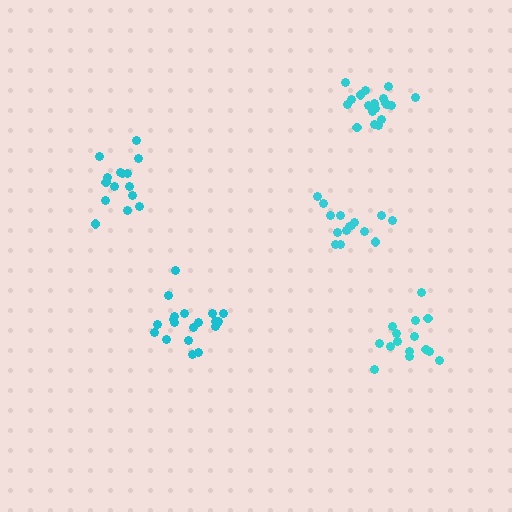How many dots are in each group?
Group 1: 15 dots, Group 2: 15 dots, Group 3: 20 dots, Group 4: 15 dots, Group 5: 19 dots (84 total).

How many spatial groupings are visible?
There are 5 spatial groupings.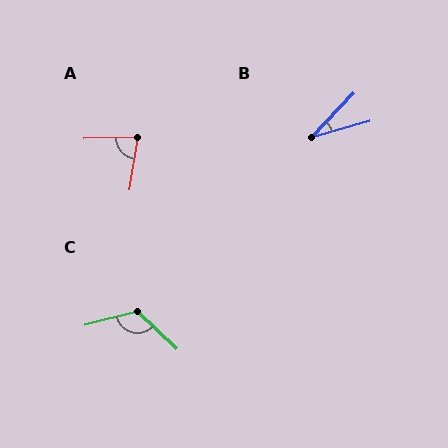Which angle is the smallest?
B, at approximately 30 degrees.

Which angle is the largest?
C, at approximately 122 degrees.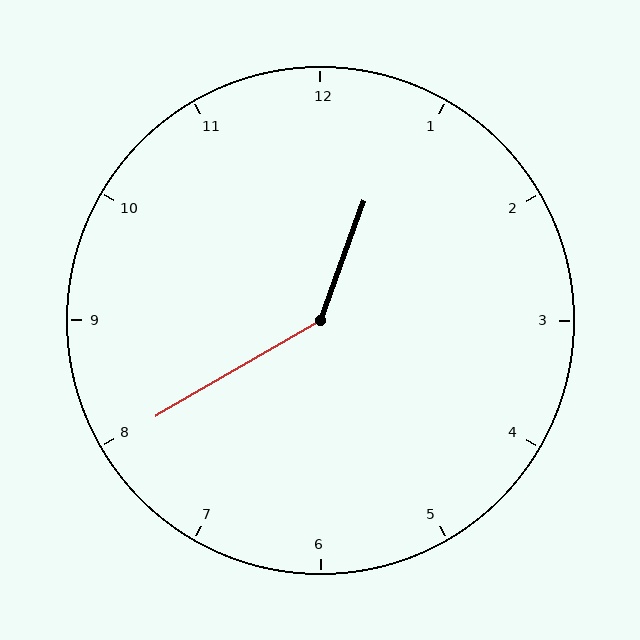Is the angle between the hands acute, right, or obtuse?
It is obtuse.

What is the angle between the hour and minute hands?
Approximately 140 degrees.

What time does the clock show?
12:40.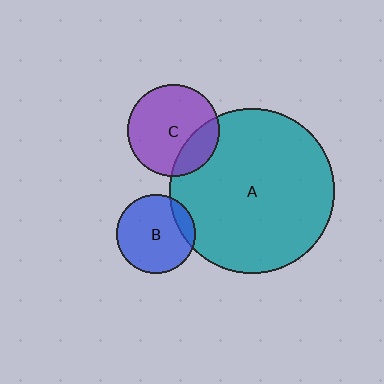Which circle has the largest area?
Circle A (teal).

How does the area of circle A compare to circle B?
Approximately 4.4 times.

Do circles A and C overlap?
Yes.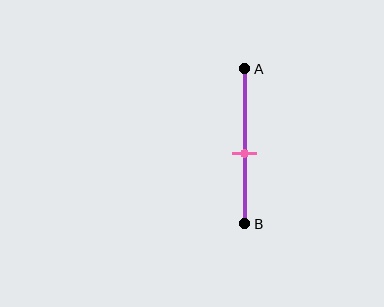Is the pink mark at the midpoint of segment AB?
No, the mark is at about 55% from A, not at the 50% midpoint.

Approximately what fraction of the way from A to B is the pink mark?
The pink mark is approximately 55% of the way from A to B.